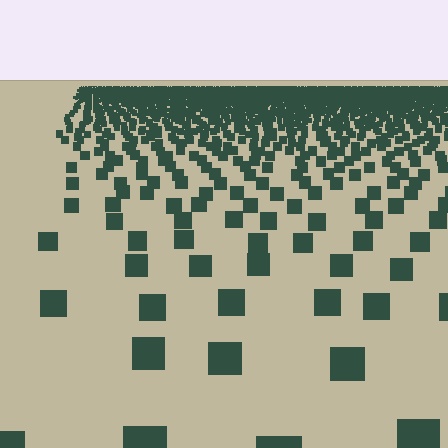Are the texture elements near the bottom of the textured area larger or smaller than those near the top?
Larger. Near the bottom, elements are closer to the viewer and appear at a bigger on-screen size.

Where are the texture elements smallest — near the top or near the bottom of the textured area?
Near the top.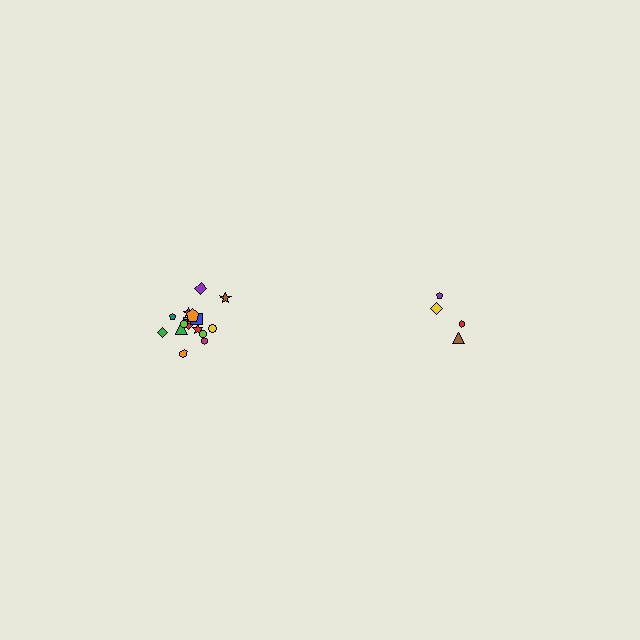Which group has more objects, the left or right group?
The left group.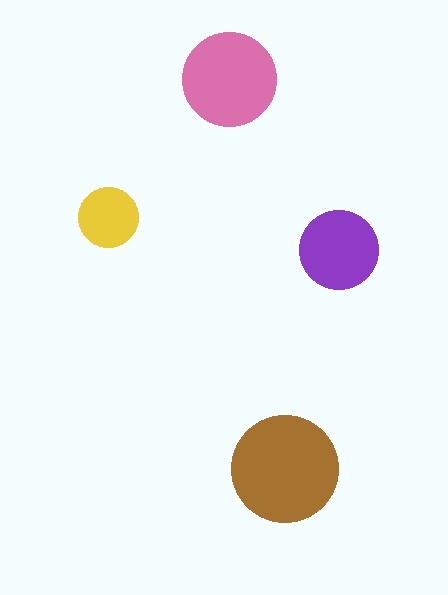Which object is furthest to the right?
The purple circle is rightmost.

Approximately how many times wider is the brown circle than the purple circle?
About 1.5 times wider.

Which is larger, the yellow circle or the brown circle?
The brown one.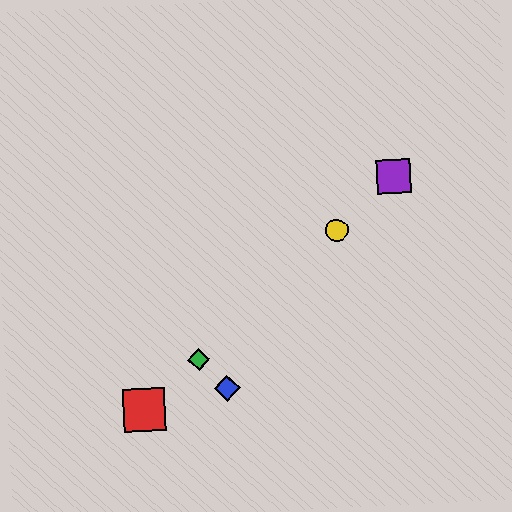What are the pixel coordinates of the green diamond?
The green diamond is at (199, 359).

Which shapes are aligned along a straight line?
The red square, the green diamond, the yellow circle, the purple square are aligned along a straight line.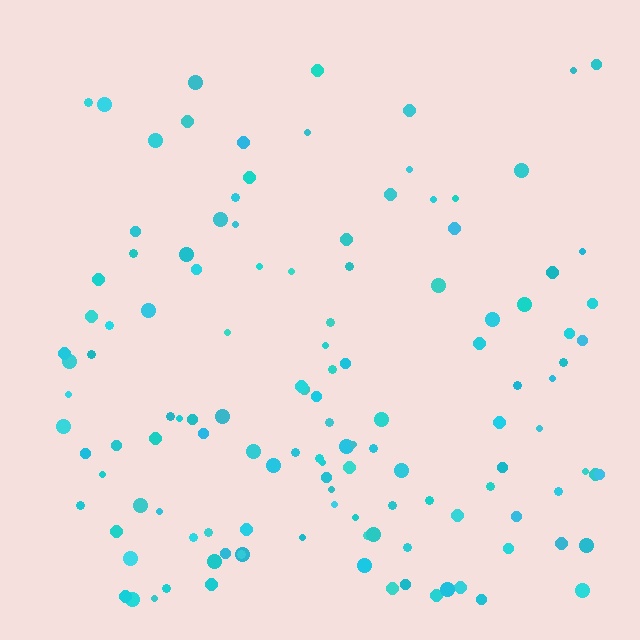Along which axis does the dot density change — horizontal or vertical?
Vertical.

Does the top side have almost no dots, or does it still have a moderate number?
Still a moderate number, just noticeably fewer than the bottom.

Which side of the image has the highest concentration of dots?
The bottom.